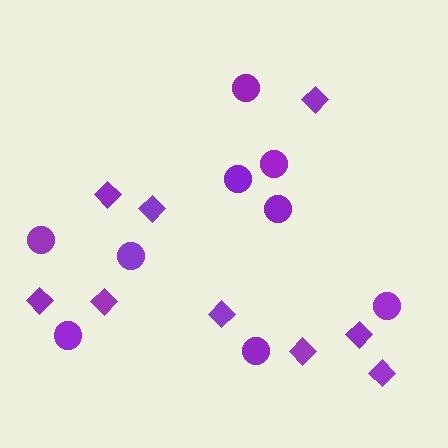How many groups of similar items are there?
There are 2 groups: one group of circles (9) and one group of diamonds (9).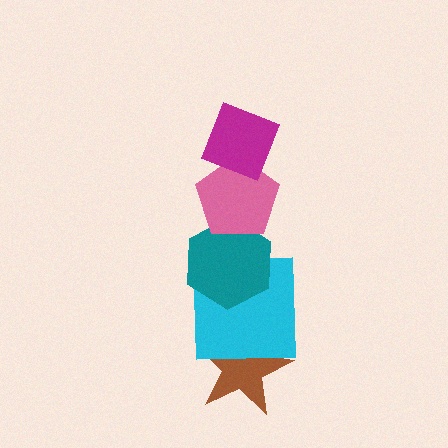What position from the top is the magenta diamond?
The magenta diamond is 1st from the top.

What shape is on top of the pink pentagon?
The magenta diamond is on top of the pink pentagon.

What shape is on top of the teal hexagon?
The pink pentagon is on top of the teal hexagon.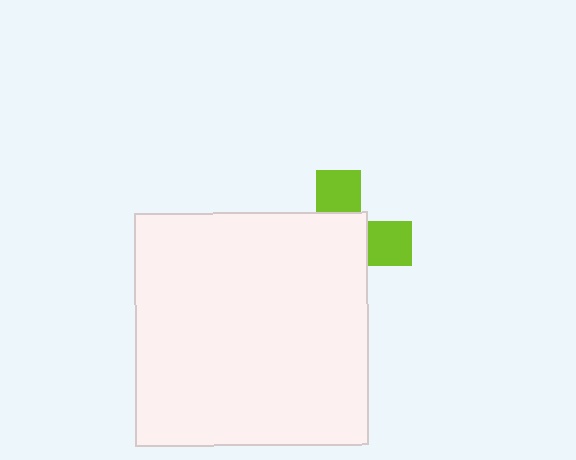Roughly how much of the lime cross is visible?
A small part of it is visible (roughly 35%).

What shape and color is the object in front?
The object in front is a white square.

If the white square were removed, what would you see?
You would see the complete lime cross.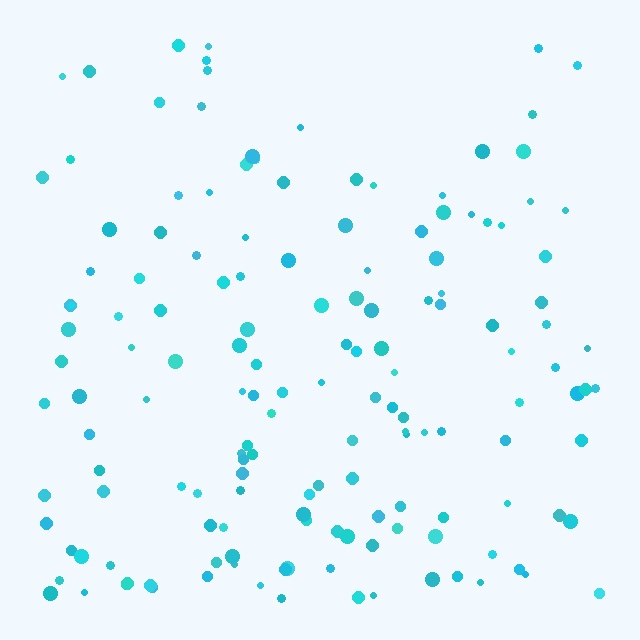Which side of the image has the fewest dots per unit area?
The top.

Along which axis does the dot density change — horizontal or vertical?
Vertical.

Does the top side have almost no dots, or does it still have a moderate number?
Still a moderate number, just noticeably fewer than the bottom.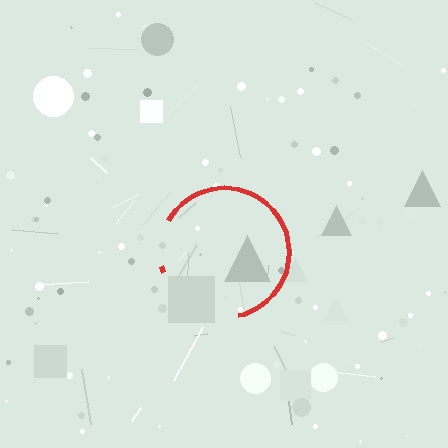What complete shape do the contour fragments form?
The contour fragments form a circle.